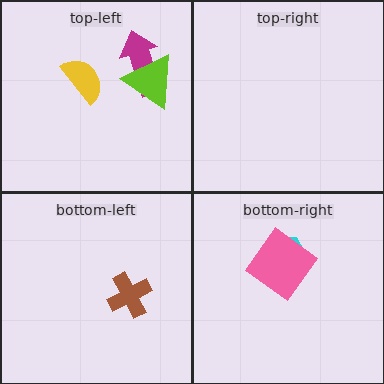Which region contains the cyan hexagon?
The bottom-right region.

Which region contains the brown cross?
The bottom-left region.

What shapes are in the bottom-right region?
The cyan hexagon, the pink diamond.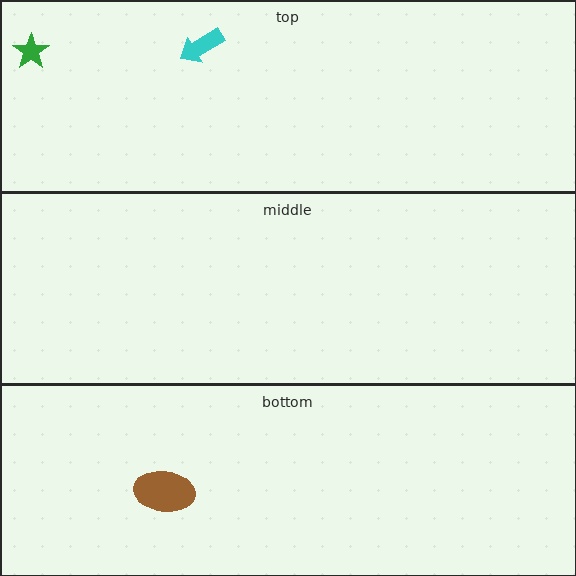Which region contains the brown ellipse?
The bottom region.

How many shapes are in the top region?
2.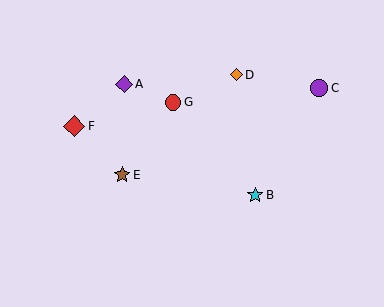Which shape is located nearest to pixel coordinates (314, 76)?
The purple circle (labeled C) at (319, 88) is nearest to that location.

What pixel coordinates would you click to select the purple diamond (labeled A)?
Click at (124, 84) to select the purple diamond A.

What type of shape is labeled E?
Shape E is a brown star.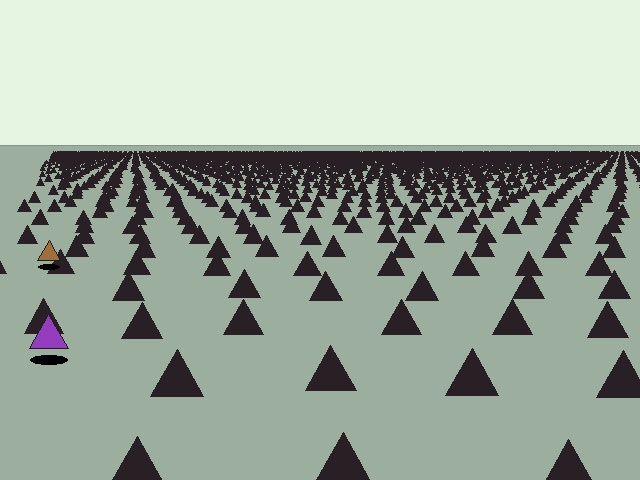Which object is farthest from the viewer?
The brown triangle is farthest from the viewer. It appears smaller and the ground texture around it is denser.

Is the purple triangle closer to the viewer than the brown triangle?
Yes. The purple triangle is closer — you can tell from the texture gradient: the ground texture is coarser near it.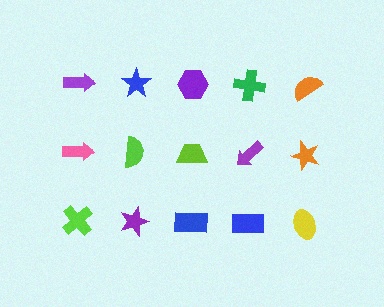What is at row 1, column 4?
A green cross.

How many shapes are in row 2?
5 shapes.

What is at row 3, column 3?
A blue rectangle.